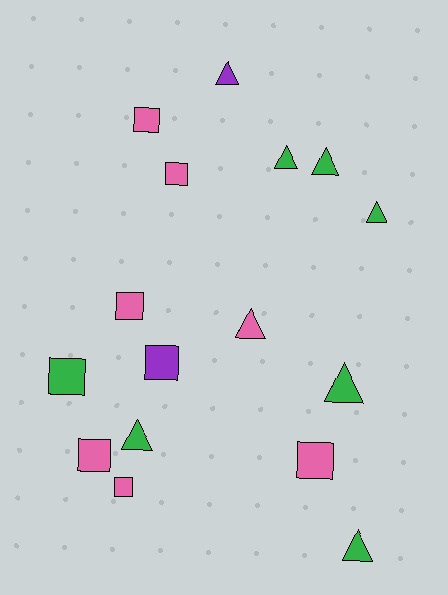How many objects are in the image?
There are 16 objects.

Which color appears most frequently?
Green, with 7 objects.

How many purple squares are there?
There is 1 purple square.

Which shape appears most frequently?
Square, with 8 objects.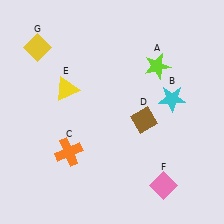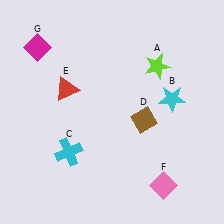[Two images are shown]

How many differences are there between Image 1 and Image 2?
There are 3 differences between the two images.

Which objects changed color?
C changed from orange to cyan. E changed from yellow to red. G changed from yellow to magenta.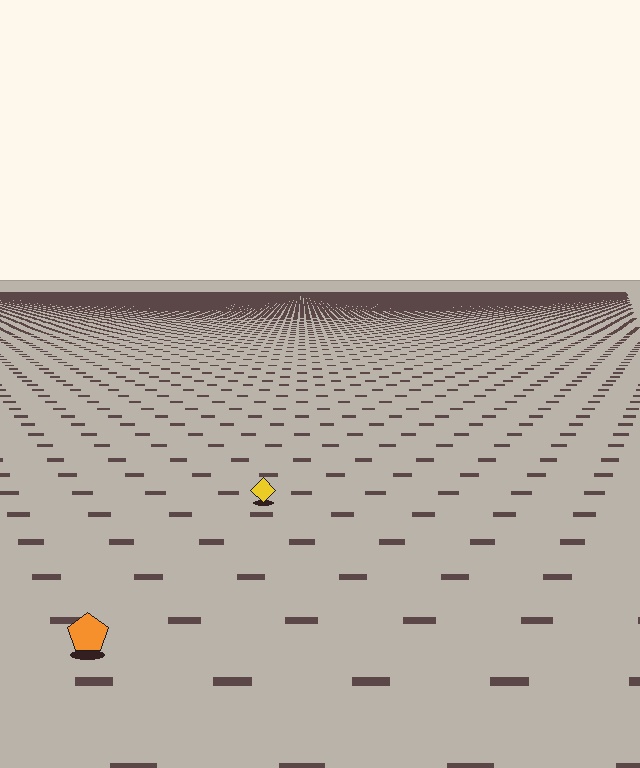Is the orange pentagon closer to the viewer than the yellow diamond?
Yes. The orange pentagon is closer — you can tell from the texture gradient: the ground texture is coarser near it.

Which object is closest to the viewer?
The orange pentagon is closest. The texture marks near it are larger and more spread out.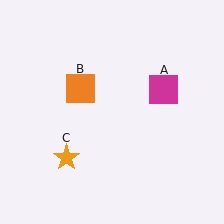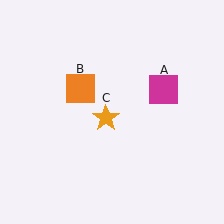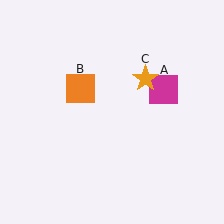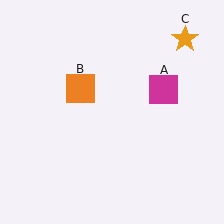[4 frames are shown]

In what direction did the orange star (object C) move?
The orange star (object C) moved up and to the right.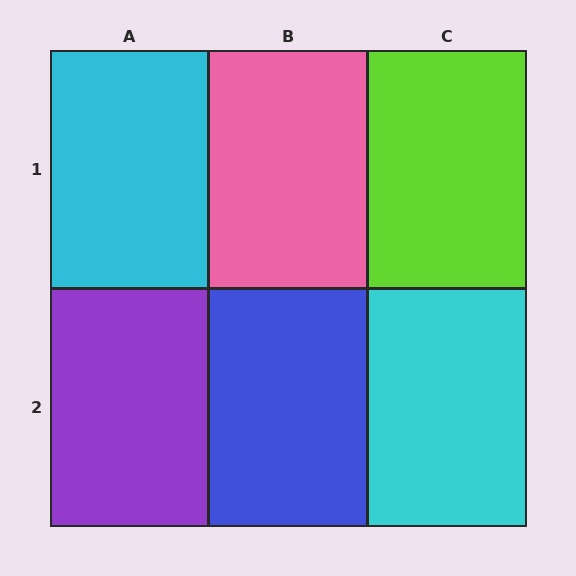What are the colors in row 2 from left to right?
Purple, blue, cyan.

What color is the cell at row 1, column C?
Lime.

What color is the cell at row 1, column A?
Cyan.